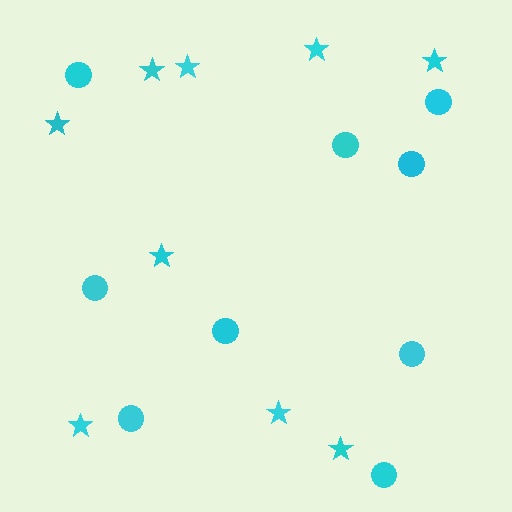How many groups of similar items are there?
There are 2 groups: one group of stars (9) and one group of circles (9).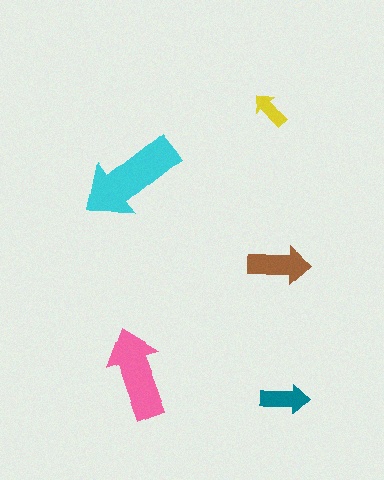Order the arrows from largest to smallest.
the cyan one, the pink one, the brown one, the teal one, the yellow one.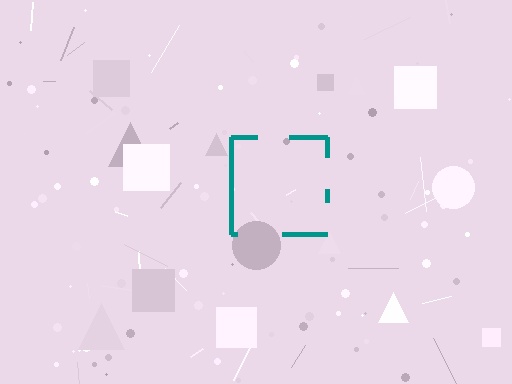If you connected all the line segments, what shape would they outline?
They would outline a square.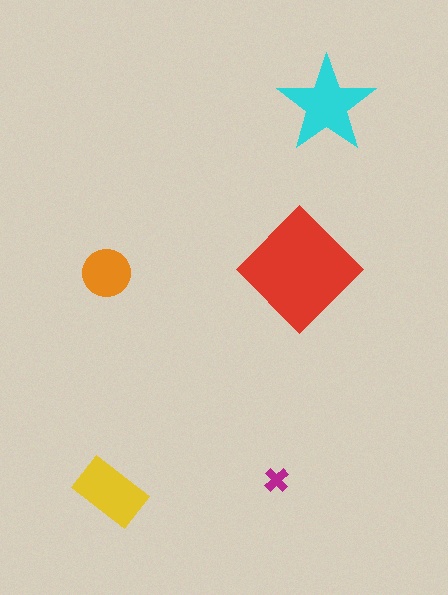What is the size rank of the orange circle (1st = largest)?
4th.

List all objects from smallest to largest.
The magenta cross, the orange circle, the yellow rectangle, the cyan star, the red diamond.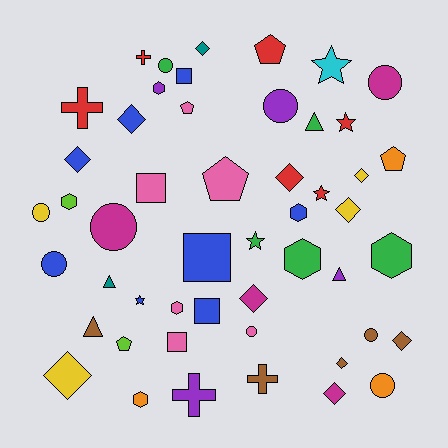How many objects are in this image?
There are 50 objects.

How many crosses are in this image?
There are 4 crosses.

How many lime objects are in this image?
There are 2 lime objects.